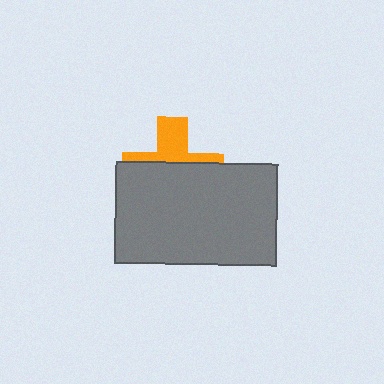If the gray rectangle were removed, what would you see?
You would see the complete orange cross.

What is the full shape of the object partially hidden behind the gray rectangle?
The partially hidden object is an orange cross.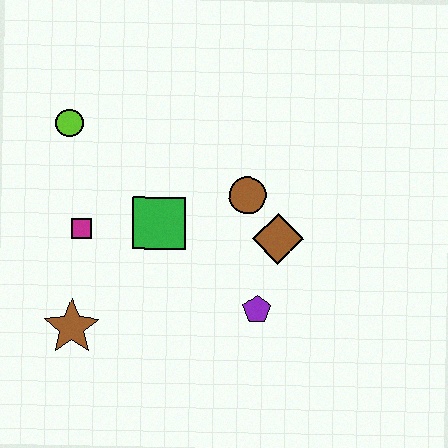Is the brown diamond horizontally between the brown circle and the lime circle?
No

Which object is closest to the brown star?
The magenta square is closest to the brown star.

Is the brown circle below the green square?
No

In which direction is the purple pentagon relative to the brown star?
The purple pentagon is to the right of the brown star.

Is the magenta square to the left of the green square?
Yes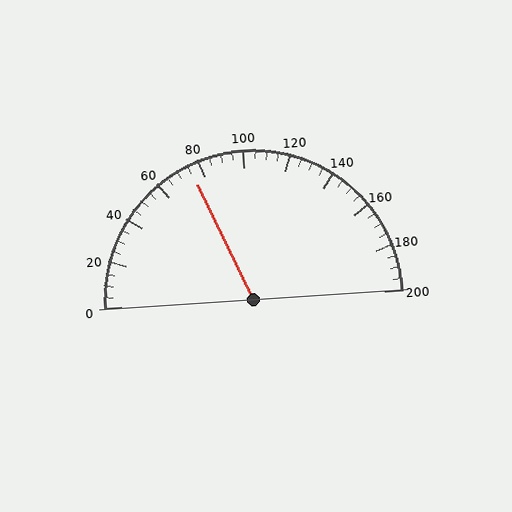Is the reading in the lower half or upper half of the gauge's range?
The reading is in the lower half of the range (0 to 200).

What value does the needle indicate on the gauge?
The needle indicates approximately 75.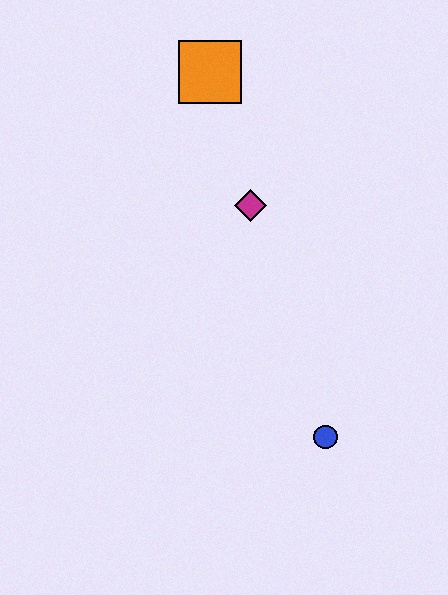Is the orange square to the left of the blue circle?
Yes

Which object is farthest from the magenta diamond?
The blue circle is farthest from the magenta diamond.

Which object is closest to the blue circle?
The magenta diamond is closest to the blue circle.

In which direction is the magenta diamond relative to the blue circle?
The magenta diamond is above the blue circle.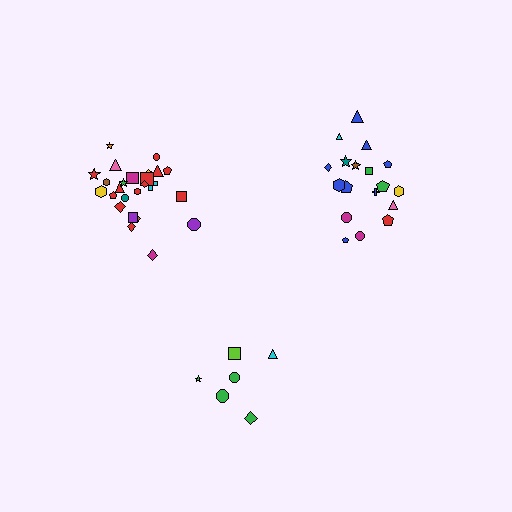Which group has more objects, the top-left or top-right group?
The top-left group.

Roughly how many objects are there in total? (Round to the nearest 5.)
Roughly 50 objects in total.